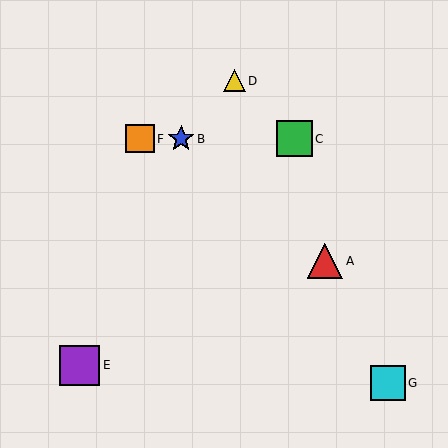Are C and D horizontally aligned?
No, C is at y≈139 and D is at y≈81.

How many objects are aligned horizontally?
3 objects (B, C, F) are aligned horizontally.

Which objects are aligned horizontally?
Objects B, C, F are aligned horizontally.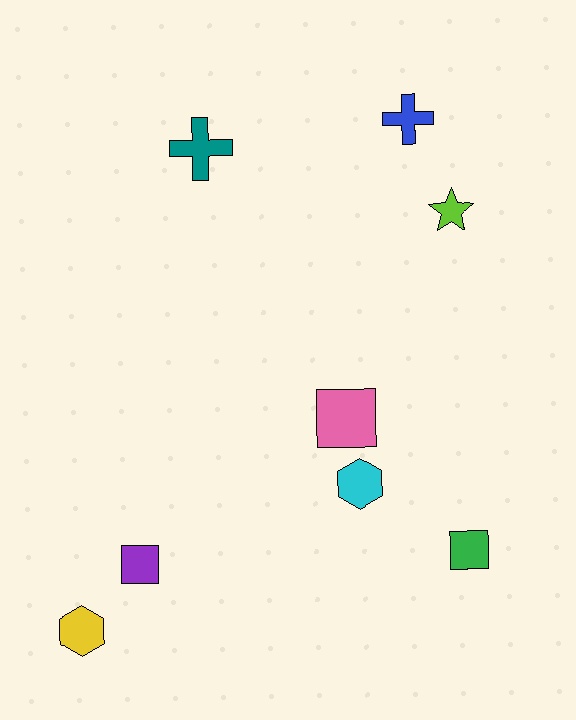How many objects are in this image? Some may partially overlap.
There are 8 objects.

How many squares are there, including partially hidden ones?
There are 3 squares.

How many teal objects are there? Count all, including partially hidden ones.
There is 1 teal object.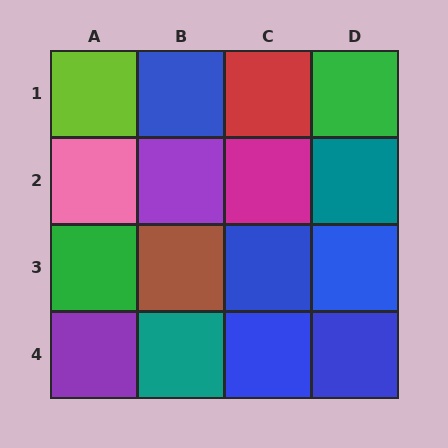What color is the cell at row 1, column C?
Red.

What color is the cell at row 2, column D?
Teal.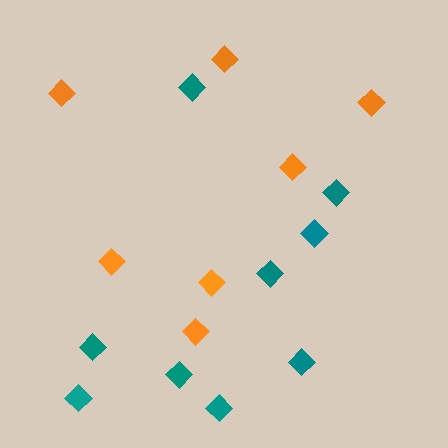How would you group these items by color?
There are 2 groups: one group of orange diamonds (7) and one group of teal diamonds (9).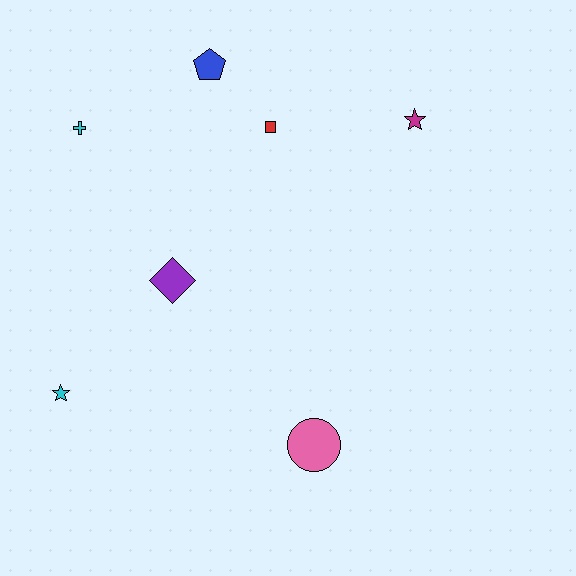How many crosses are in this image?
There is 1 cross.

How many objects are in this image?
There are 7 objects.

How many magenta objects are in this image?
There is 1 magenta object.